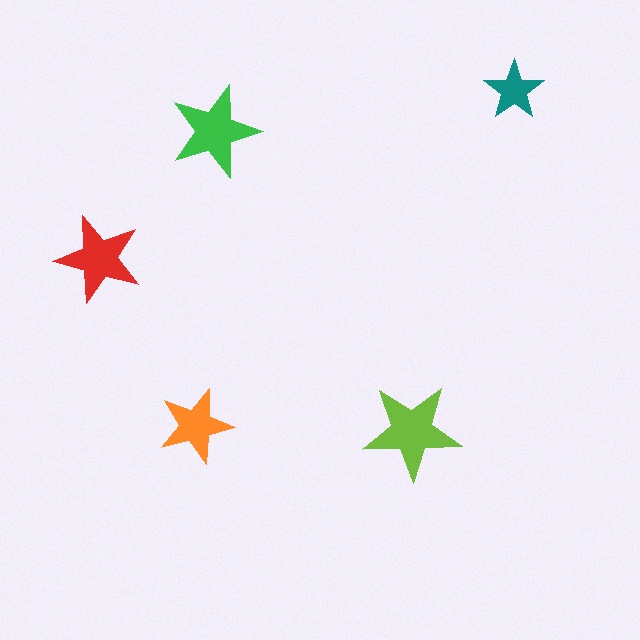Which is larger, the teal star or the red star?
The red one.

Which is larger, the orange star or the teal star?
The orange one.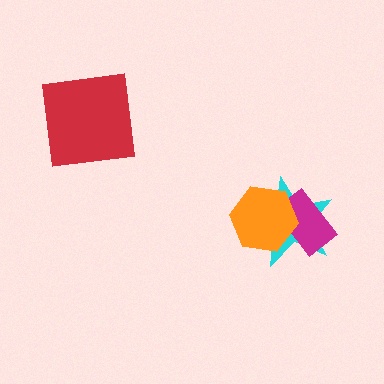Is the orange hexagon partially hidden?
No, no other shape covers it.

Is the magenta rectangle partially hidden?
Yes, it is partially covered by another shape.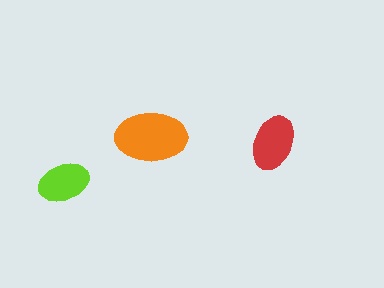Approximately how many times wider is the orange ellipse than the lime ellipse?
About 1.5 times wider.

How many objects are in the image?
There are 3 objects in the image.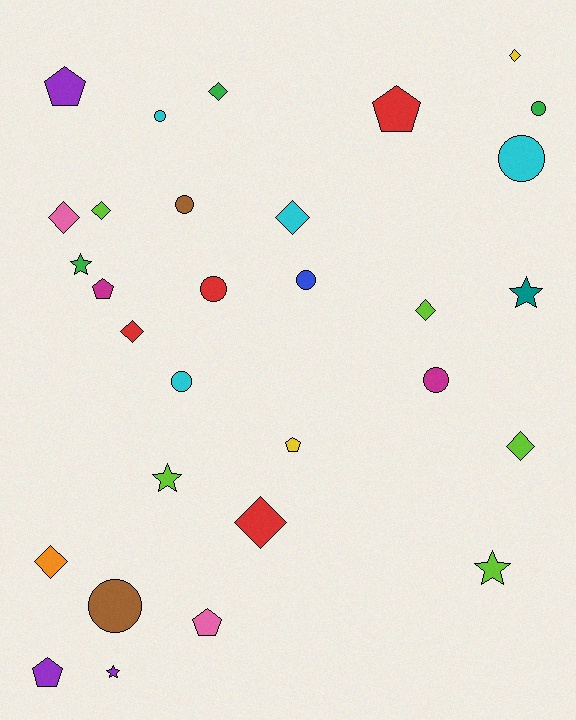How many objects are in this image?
There are 30 objects.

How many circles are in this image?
There are 9 circles.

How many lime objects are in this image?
There are 5 lime objects.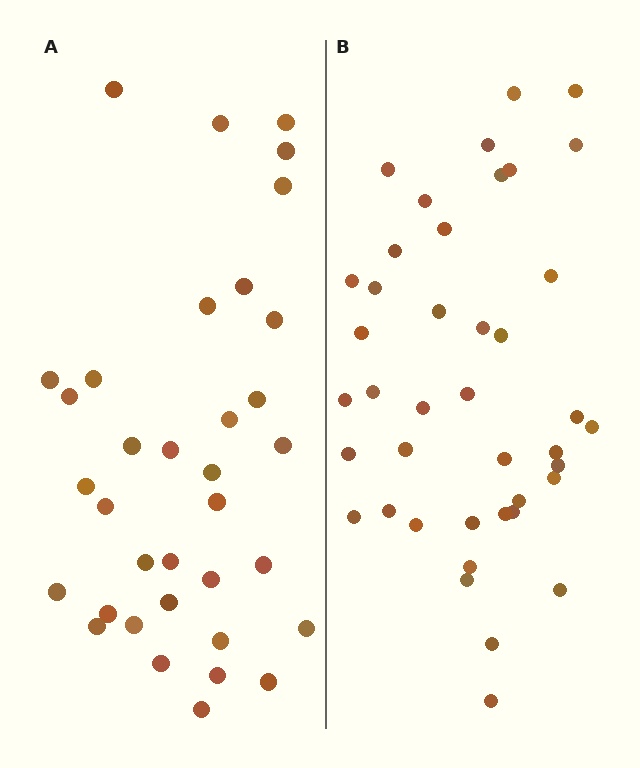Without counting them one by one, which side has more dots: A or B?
Region B (the right region) has more dots.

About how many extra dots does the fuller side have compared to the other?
Region B has about 6 more dots than region A.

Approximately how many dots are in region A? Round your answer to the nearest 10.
About 40 dots. (The exact count is 35, which rounds to 40.)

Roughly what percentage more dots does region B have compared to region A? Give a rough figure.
About 15% more.